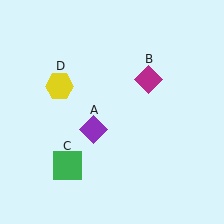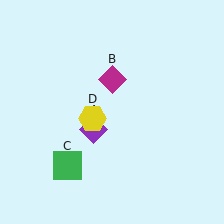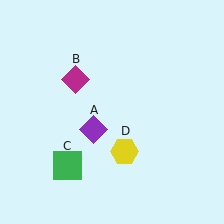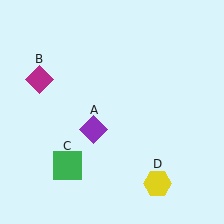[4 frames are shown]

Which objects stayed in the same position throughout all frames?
Purple diamond (object A) and green square (object C) remained stationary.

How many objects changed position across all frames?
2 objects changed position: magenta diamond (object B), yellow hexagon (object D).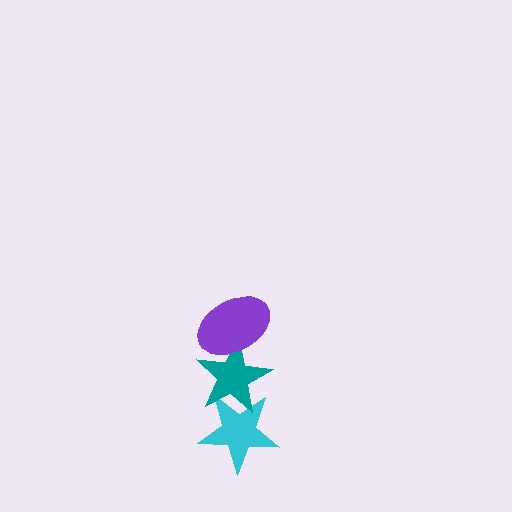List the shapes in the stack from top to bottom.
From top to bottom: the purple ellipse, the teal star, the cyan star.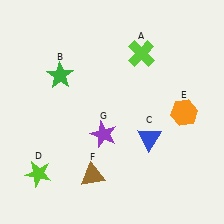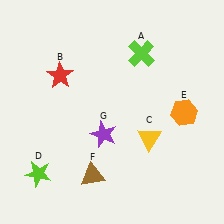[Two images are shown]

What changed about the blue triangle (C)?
In Image 1, C is blue. In Image 2, it changed to yellow.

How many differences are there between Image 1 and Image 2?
There are 2 differences between the two images.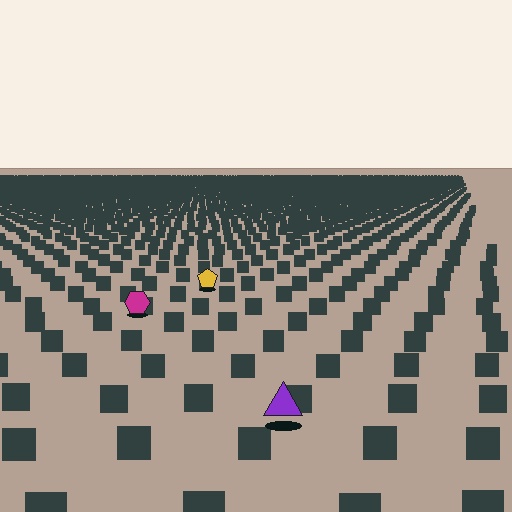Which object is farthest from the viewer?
The yellow pentagon is farthest from the viewer. It appears smaller and the ground texture around it is denser.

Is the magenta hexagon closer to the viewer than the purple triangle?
No. The purple triangle is closer — you can tell from the texture gradient: the ground texture is coarser near it.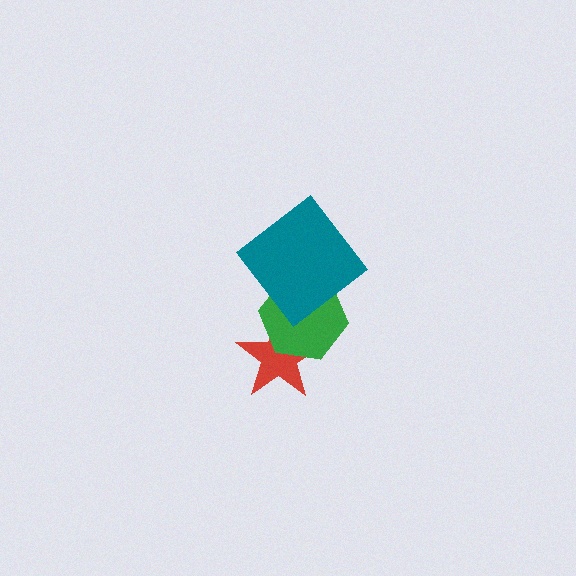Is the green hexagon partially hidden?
Yes, it is partially covered by another shape.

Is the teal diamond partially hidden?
No, no other shape covers it.